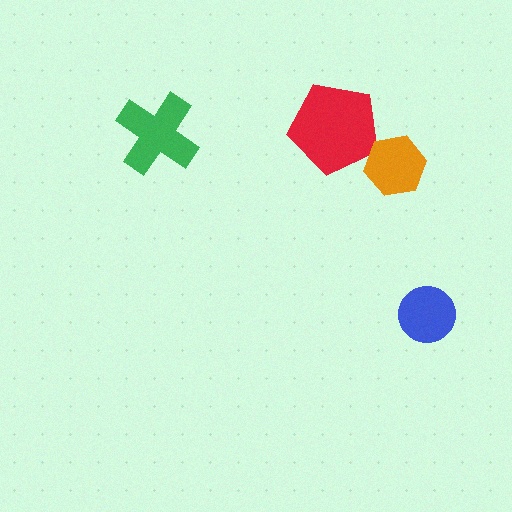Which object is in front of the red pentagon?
The orange hexagon is in front of the red pentagon.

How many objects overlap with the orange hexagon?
1 object overlaps with the orange hexagon.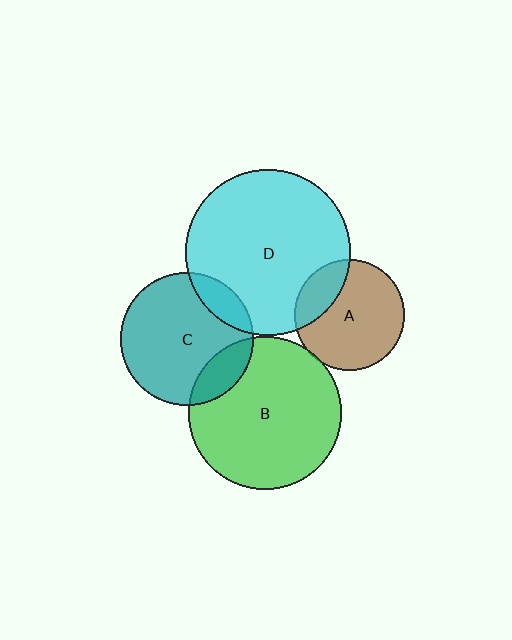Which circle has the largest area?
Circle D (cyan).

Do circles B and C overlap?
Yes.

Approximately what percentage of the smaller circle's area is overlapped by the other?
Approximately 15%.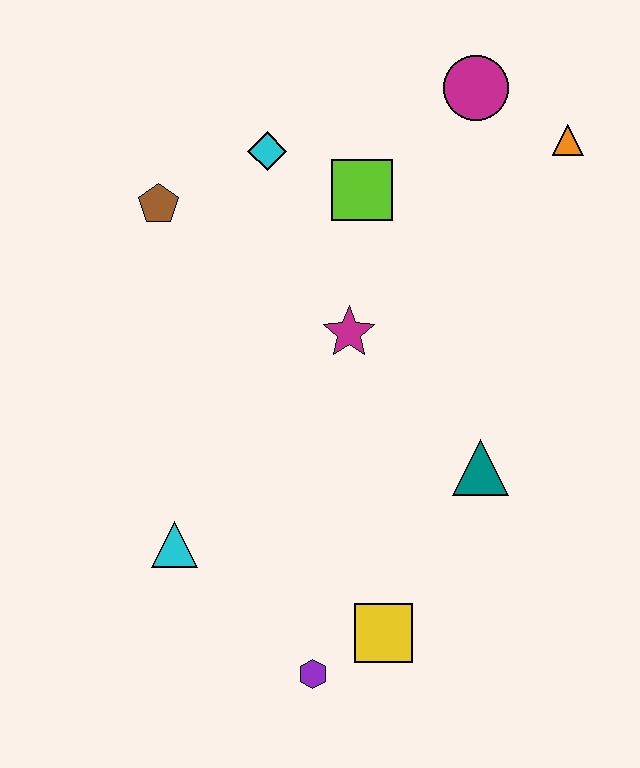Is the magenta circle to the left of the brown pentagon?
No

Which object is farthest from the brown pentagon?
The purple hexagon is farthest from the brown pentagon.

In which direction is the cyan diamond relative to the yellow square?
The cyan diamond is above the yellow square.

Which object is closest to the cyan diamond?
The lime square is closest to the cyan diamond.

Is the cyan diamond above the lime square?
Yes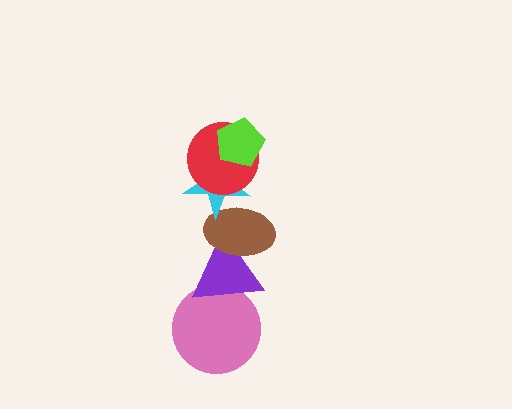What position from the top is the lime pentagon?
The lime pentagon is 1st from the top.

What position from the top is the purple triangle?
The purple triangle is 5th from the top.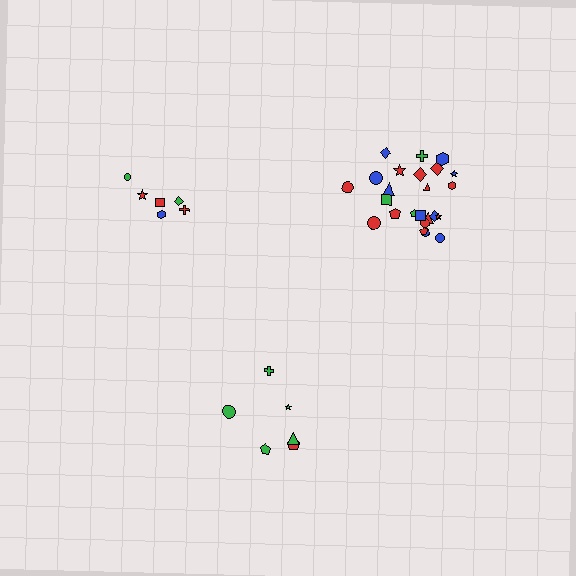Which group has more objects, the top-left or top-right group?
The top-right group.